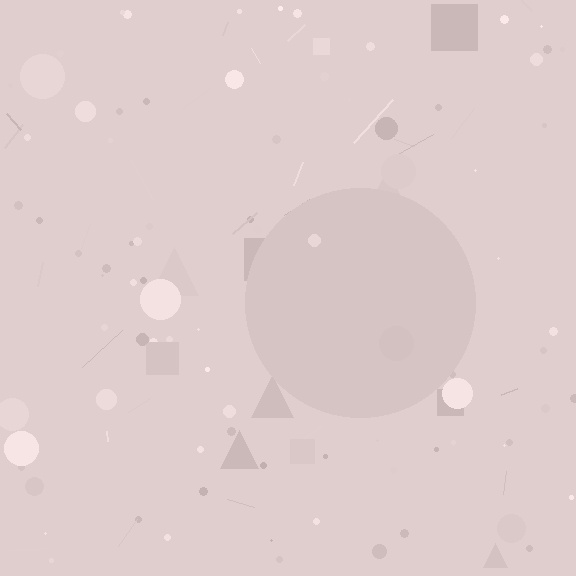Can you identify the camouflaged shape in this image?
The camouflaged shape is a circle.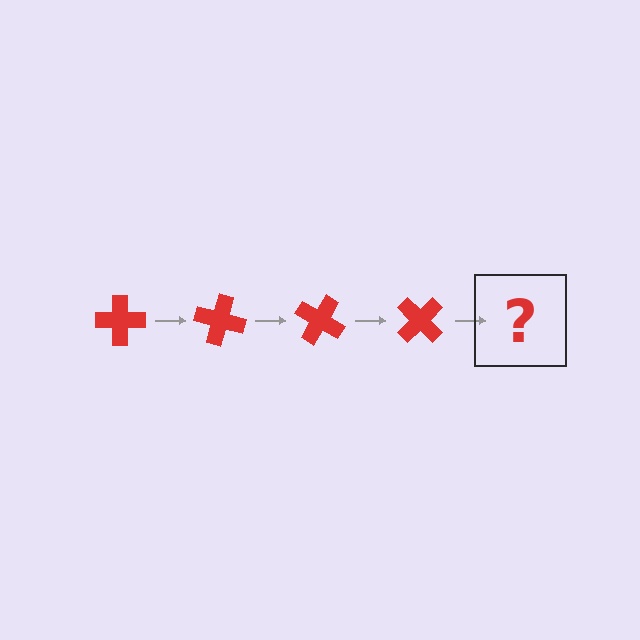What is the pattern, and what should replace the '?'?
The pattern is that the cross rotates 15 degrees each step. The '?' should be a red cross rotated 60 degrees.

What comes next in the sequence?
The next element should be a red cross rotated 60 degrees.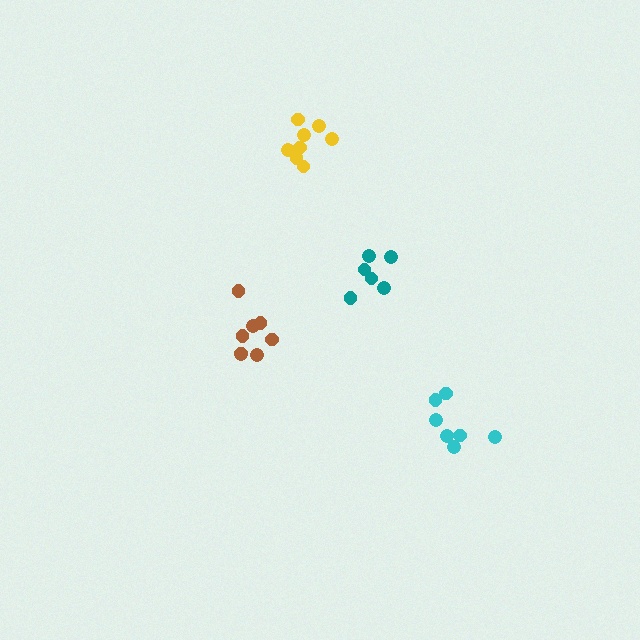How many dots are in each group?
Group 1: 8 dots, Group 2: 6 dots, Group 3: 7 dots, Group 4: 8 dots (29 total).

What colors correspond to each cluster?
The clusters are colored: yellow, teal, cyan, brown.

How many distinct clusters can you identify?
There are 4 distinct clusters.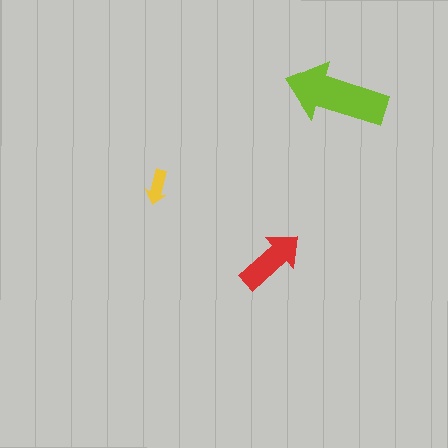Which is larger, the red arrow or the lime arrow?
The lime one.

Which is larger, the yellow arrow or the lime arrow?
The lime one.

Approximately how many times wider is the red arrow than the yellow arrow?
About 2 times wider.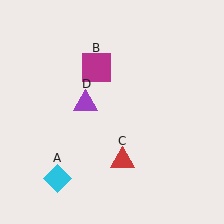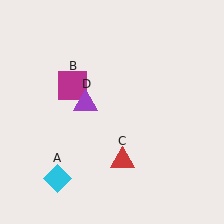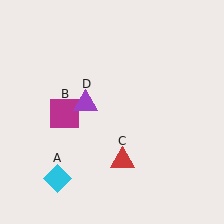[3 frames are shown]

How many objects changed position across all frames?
1 object changed position: magenta square (object B).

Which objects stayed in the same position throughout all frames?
Cyan diamond (object A) and red triangle (object C) and purple triangle (object D) remained stationary.